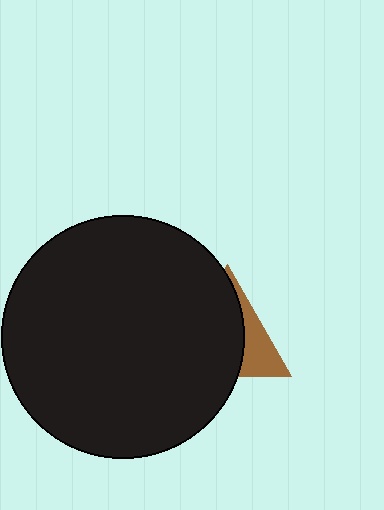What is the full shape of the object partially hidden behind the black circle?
The partially hidden object is a brown triangle.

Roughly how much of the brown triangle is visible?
A small part of it is visible (roughly 32%).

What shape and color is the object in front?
The object in front is a black circle.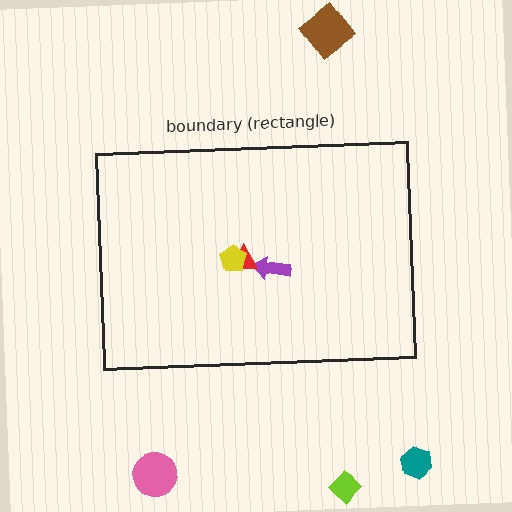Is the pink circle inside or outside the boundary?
Outside.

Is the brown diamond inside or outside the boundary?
Outside.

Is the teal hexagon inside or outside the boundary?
Outside.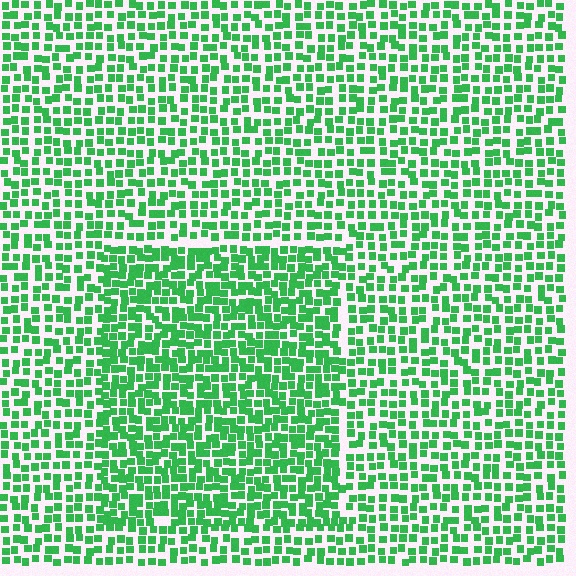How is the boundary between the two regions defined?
The boundary is defined by a change in element density (approximately 1.5x ratio). All elements are the same color, size, and shape.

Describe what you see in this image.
The image contains small green elements arranged at two different densities. A rectangle-shaped region is visible where the elements are more densely packed than the surrounding area.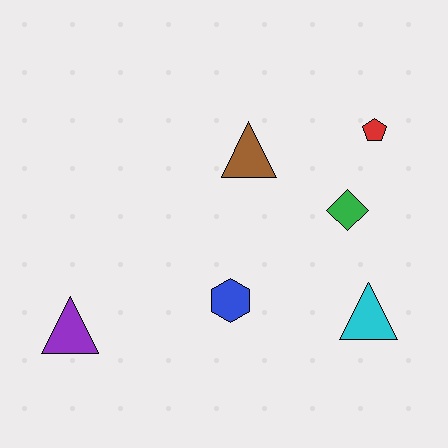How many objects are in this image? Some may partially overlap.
There are 6 objects.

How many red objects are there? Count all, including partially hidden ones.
There is 1 red object.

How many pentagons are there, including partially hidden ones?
There is 1 pentagon.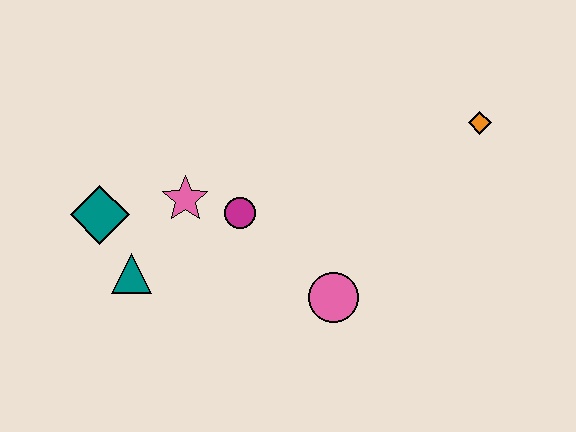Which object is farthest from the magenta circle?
The orange diamond is farthest from the magenta circle.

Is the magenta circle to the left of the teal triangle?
No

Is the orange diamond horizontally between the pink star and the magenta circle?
No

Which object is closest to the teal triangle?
The teal diamond is closest to the teal triangle.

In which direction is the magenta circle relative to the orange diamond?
The magenta circle is to the left of the orange diamond.